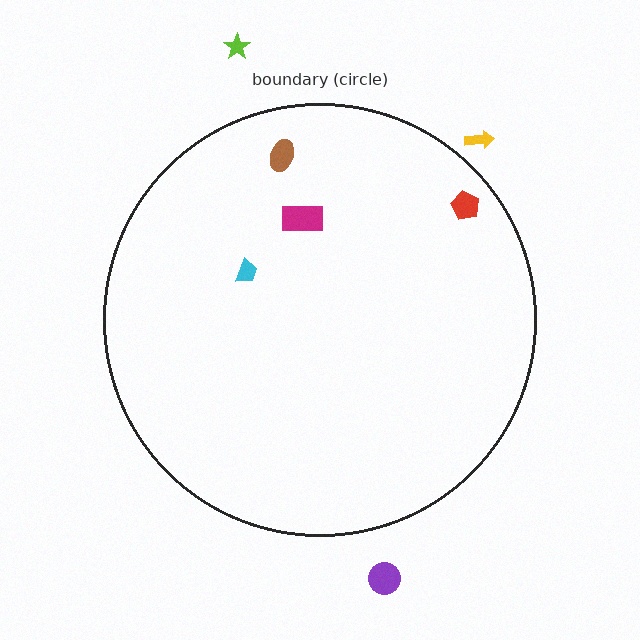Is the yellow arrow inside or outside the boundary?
Outside.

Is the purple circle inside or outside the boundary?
Outside.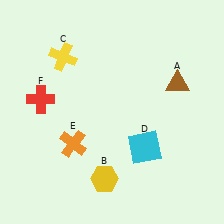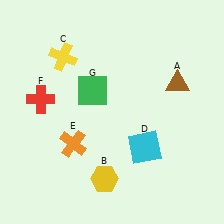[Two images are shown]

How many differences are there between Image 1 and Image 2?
There is 1 difference between the two images.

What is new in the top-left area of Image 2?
A green square (G) was added in the top-left area of Image 2.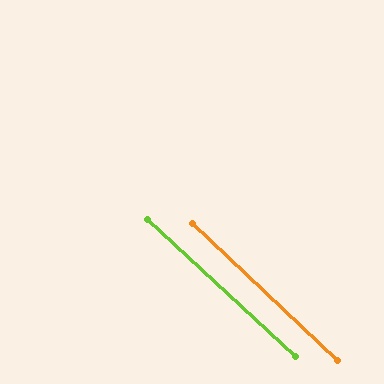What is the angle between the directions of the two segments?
Approximately 1 degree.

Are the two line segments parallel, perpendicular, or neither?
Parallel — their directions differ by only 0.6°.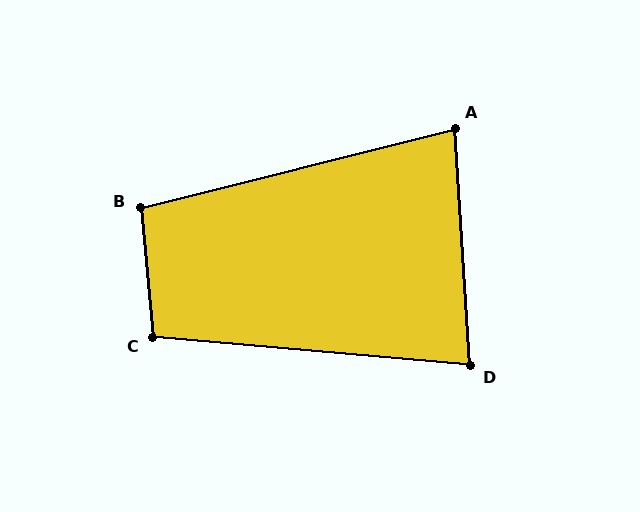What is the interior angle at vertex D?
Approximately 81 degrees (acute).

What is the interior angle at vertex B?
Approximately 99 degrees (obtuse).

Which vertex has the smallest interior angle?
A, at approximately 80 degrees.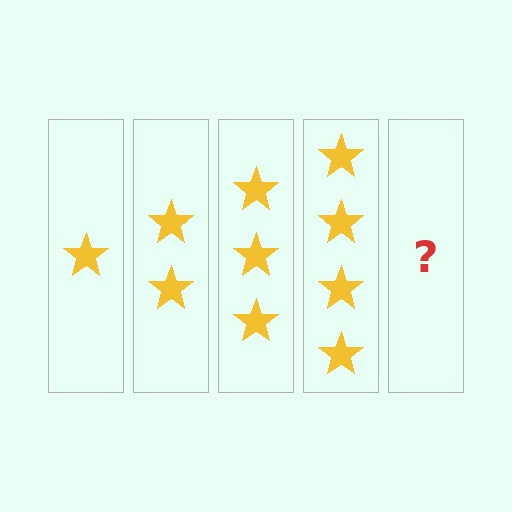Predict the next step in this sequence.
The next step is 5 stars.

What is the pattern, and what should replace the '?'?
The pattern is that each step adds one more star. The '?' should be 5 stars.